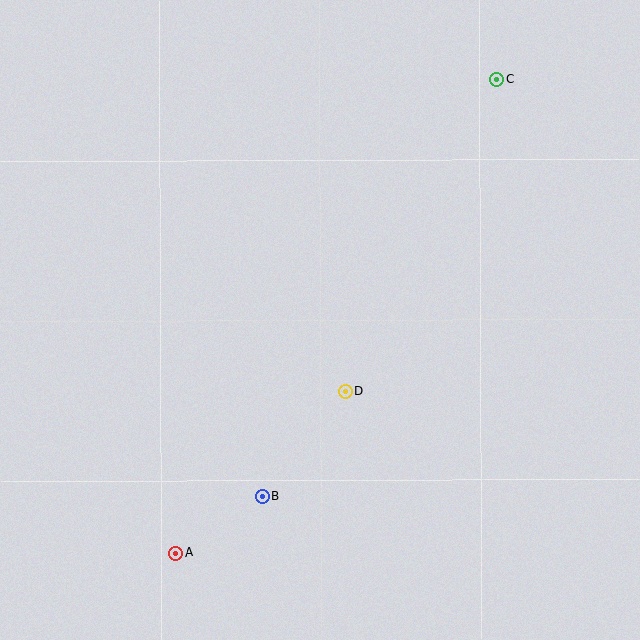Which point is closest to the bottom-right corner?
Point D is closest to the bottom-right corner.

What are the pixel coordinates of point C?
Point C is at (497, 80).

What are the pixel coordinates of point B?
Point B is at (262, 496).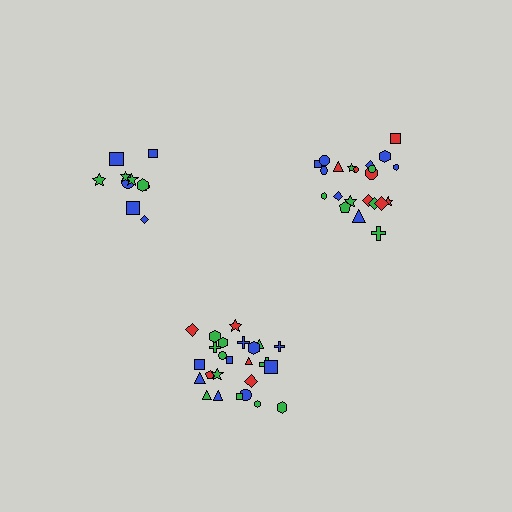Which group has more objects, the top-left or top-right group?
The top-right group.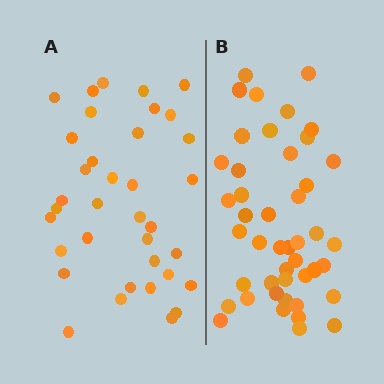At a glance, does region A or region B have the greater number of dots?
Region B (the right region) has more dots.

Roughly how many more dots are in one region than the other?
Region B has roughly 8 or so more dots than region A.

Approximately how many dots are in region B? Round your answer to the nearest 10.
About 40 dots. (The exact count is 45, which rounds to 40.)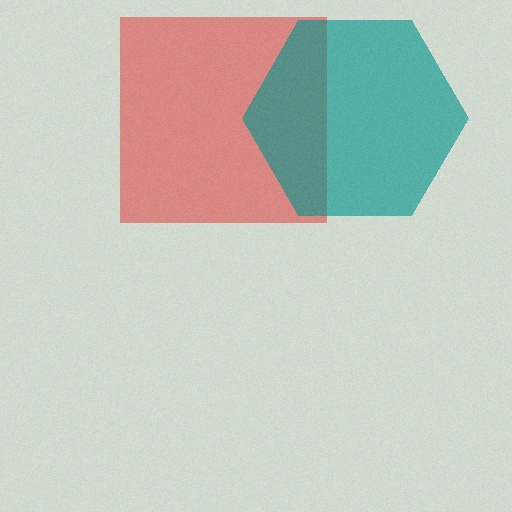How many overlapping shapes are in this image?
There are 2 overlapping shapes in the image.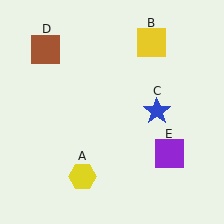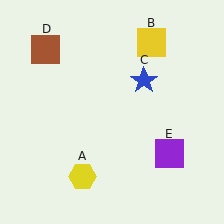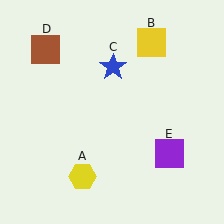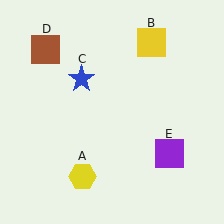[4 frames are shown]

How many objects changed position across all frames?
1 object changed position: blue star (object C).